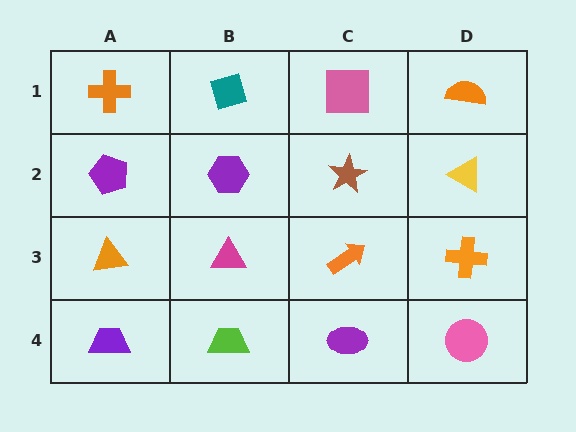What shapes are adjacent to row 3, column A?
A purple pentagon (row 2, column A), a purple trapezoid (row 4, column A), a magenta triangle (row 3, column B).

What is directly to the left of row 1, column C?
A teal diamond.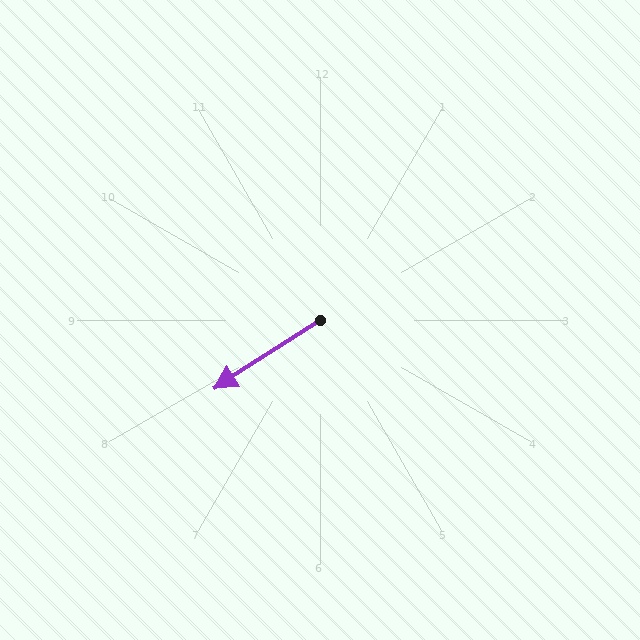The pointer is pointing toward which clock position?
Roughly 8 o'clock.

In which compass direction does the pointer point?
Southwest.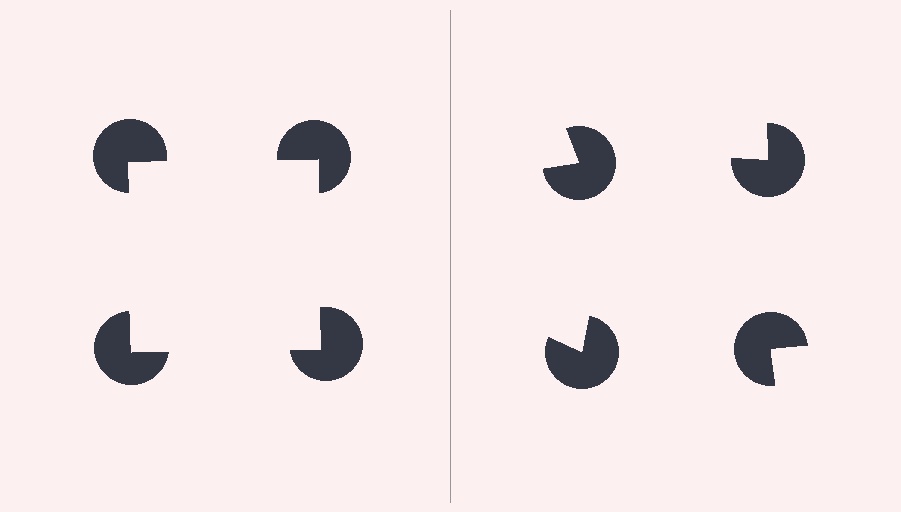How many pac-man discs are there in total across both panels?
8 — 4 on each side.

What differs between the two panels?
The pac-man discs are positioned identically on both sides; only the wedge orientations differ. On the left they align to a square; on the right they are misaligned.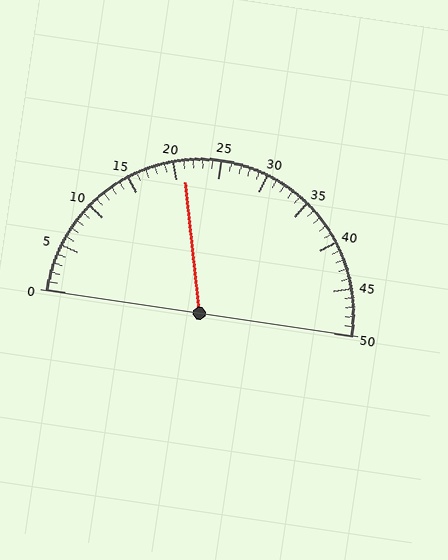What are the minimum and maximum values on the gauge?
The gauge ranges from 0 to 50.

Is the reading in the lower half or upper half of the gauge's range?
The reading is in the lower half of the range (0 to 50).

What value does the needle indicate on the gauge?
The needle indicates approximately 21.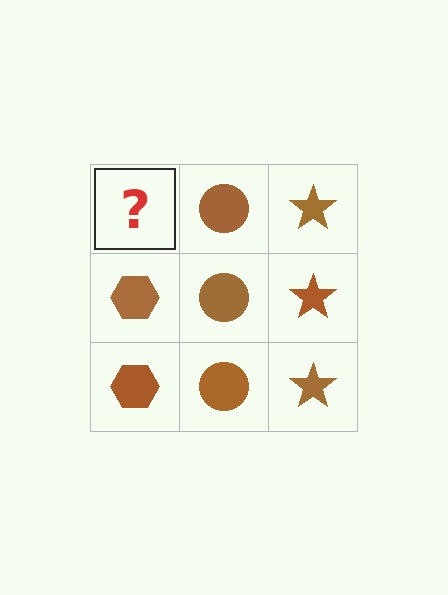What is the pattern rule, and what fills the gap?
The rule is that each column has a consistent shape. The gap should be filled with a brown hexagon.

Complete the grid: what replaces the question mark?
The question mark should be replaced with a brown hexagon.